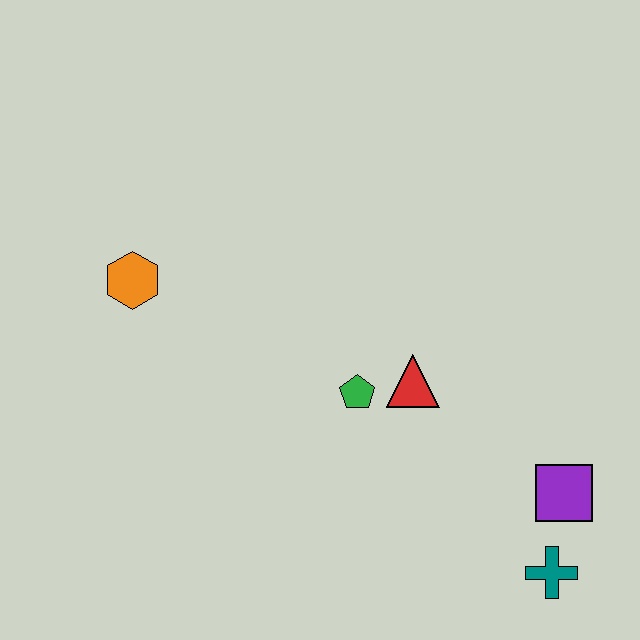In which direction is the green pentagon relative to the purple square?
The green pentagon is to the left of the purple square.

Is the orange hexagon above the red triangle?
Yes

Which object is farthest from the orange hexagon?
The teal cross is farthest from the orange hexagon.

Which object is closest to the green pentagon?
The red triangle is closest to the green pentagon.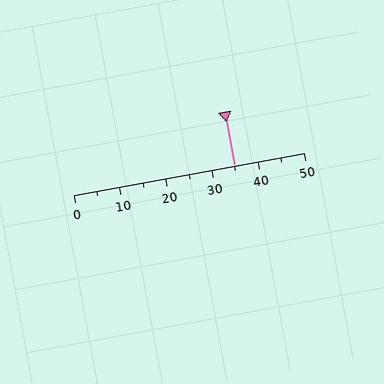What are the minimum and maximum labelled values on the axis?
The axis runs from 0 to 50.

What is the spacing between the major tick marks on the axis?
The major ticks are spaced 10 apart.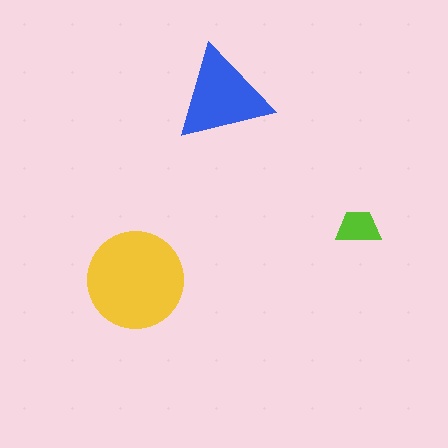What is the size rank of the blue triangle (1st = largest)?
2nd.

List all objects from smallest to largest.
The lime trapezoid, the blue triangle, the yellow circle.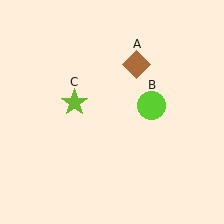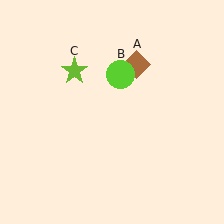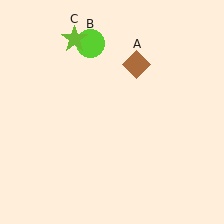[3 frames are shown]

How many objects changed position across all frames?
2 objects changed position: lime circle (object B), lime star (object C).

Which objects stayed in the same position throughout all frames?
Brown diamond (object A) remained stationary.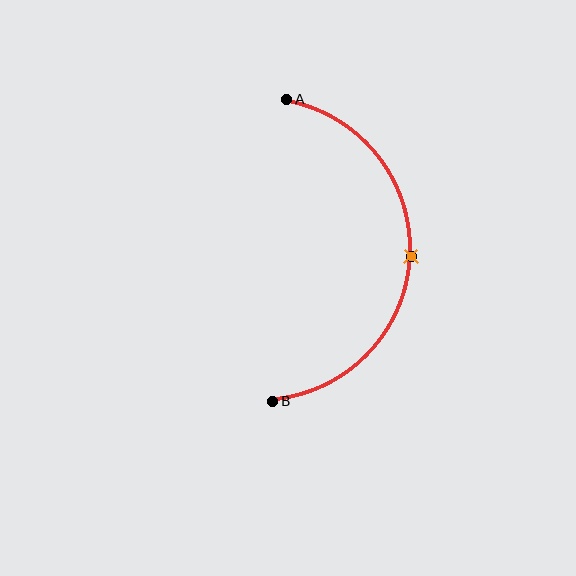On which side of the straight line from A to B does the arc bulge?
The arc bulges to the right of the straight line connecting A and B.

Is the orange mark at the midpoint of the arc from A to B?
Yes. The orange mark lies on the arc at equal arc-length from both A and B — it is the arc midpoint.